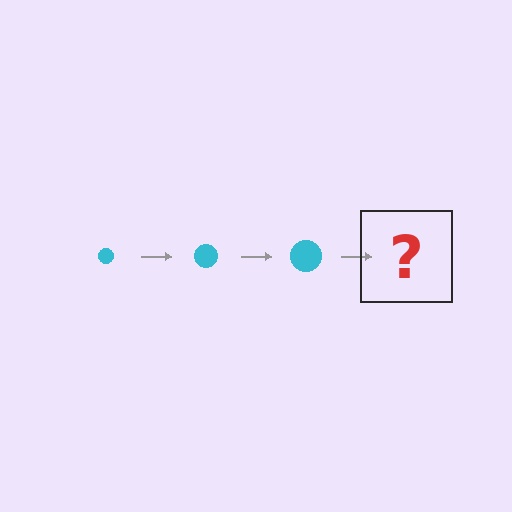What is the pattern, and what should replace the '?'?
The pattern is that the circle gets progressively larger each step. The '?' should be a cyan circle, larger than the previous one.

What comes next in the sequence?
The next element should be a cyan circle, larger than the previous one.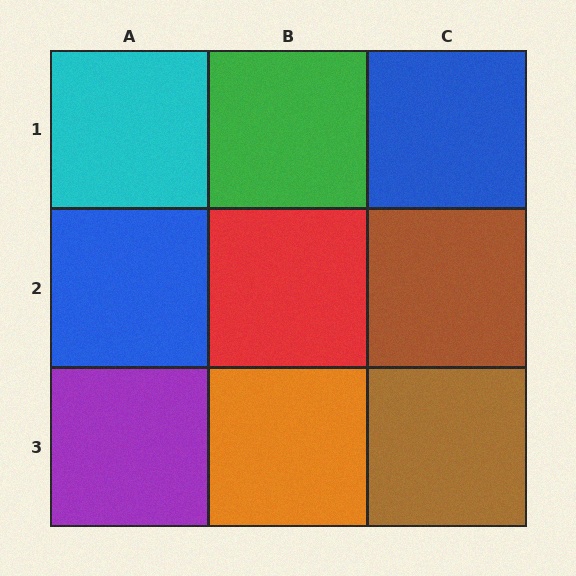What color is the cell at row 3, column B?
Orange.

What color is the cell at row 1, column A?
Cyan.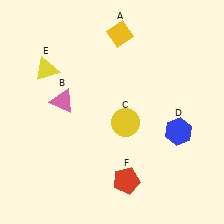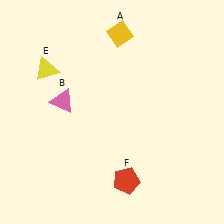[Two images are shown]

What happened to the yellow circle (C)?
The yellow circle (C) was removed in Image 2. It was in the bottom-right area of Image 1.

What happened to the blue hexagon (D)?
The blue hexagon (D) was removed in Image 2. It was in the bottom-right area of Image 1.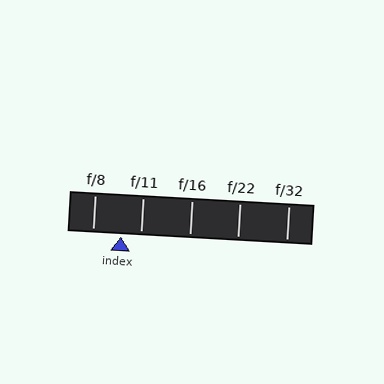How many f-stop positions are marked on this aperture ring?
There are 5 f-stop positions marked.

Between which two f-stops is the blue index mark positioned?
The index mark is between f/8 and f/11.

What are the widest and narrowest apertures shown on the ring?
The widest aperture shown is f/8 and the narrowest is f/32.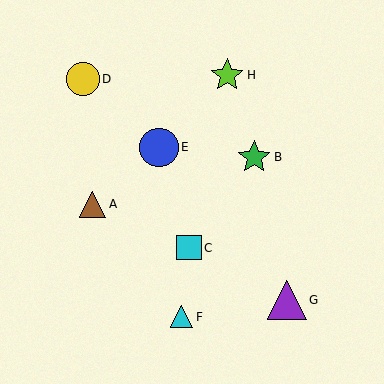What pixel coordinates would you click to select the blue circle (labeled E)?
Click at (159, 147) to select the blue circle E.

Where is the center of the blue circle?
The center of the blue circle is at (159, 147).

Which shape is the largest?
The purple triangle (labeled G) is the largest.